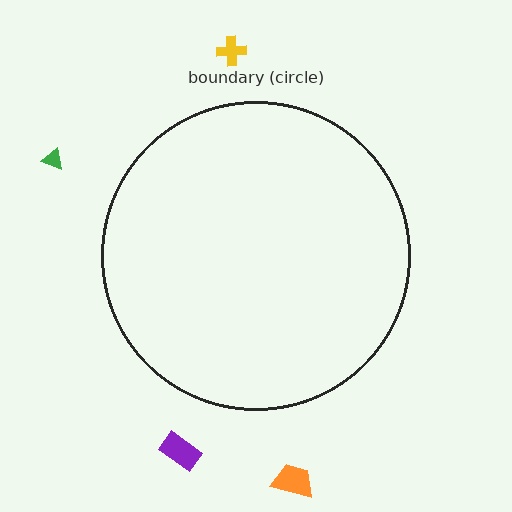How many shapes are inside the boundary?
0 inside, 4 outside.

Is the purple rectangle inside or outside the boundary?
Outside.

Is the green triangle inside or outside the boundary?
Outside.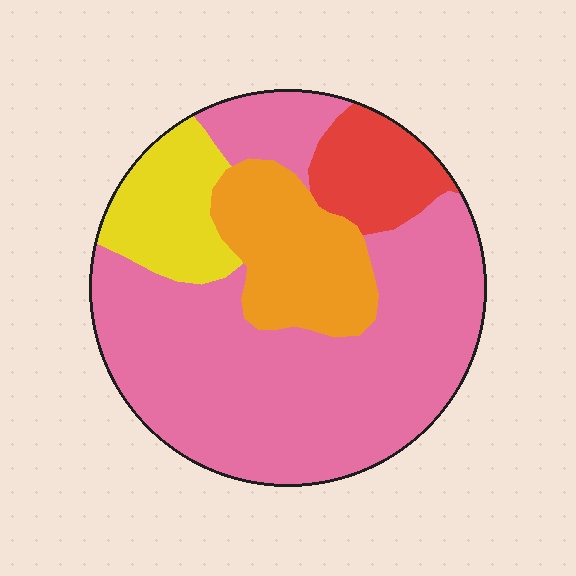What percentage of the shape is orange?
Orange covers 16% of the shape.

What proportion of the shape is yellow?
Yellow takes up about one eighth (1/8) of the shape.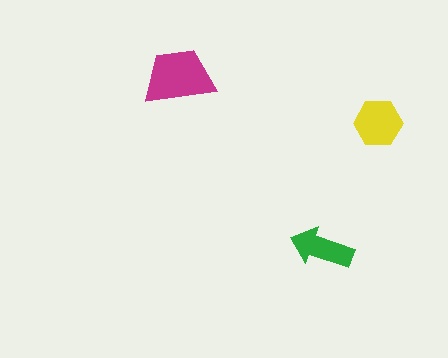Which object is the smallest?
The green arrow.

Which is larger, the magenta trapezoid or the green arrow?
The magenta trapezoid.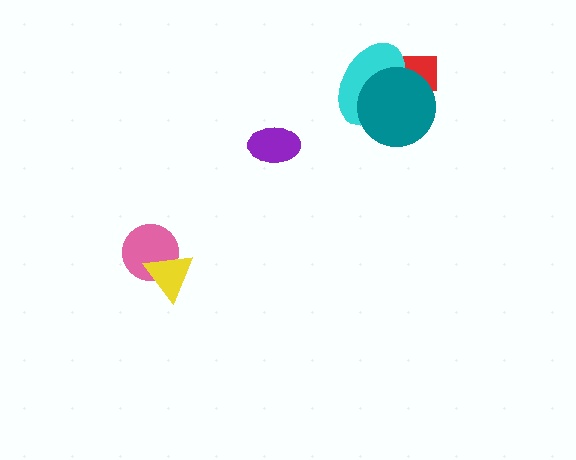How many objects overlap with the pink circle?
1 object overlaps with the pink circle.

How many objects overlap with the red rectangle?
2 objects overlap with the red rectangle.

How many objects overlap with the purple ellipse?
0 objects overlap with the purple ellipse.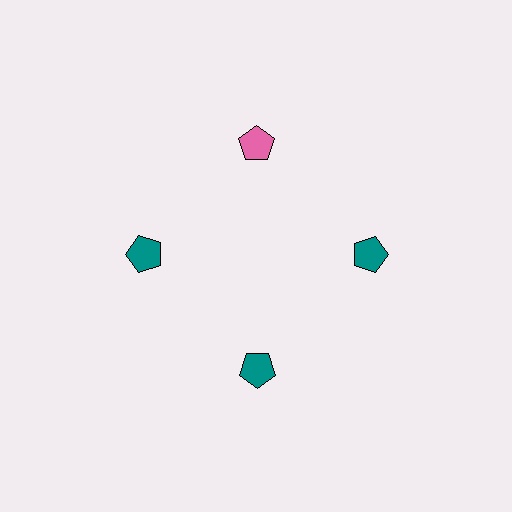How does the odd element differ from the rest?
It has a different color: pink instead of teal.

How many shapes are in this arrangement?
There are 4 shapes arranged in a ring pattern.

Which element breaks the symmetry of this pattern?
The pink pentagon at roughly the 12 o'clock position breaks the symmetry. All other shapes are teal pentagons.